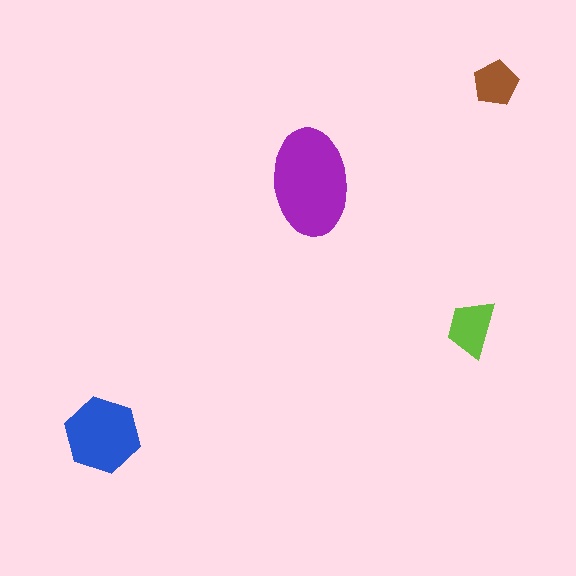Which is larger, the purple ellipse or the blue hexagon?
The purple ellipse.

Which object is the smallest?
The brown pentagon.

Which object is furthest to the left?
The blue hexagon is leftmost.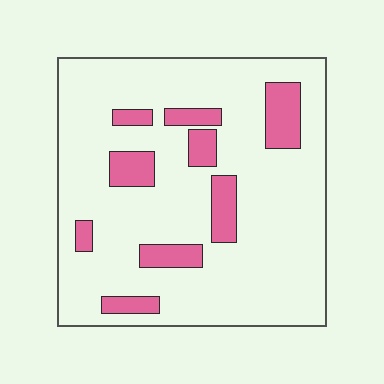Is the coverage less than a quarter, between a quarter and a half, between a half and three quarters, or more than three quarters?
Less than a quarter.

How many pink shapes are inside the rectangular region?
9.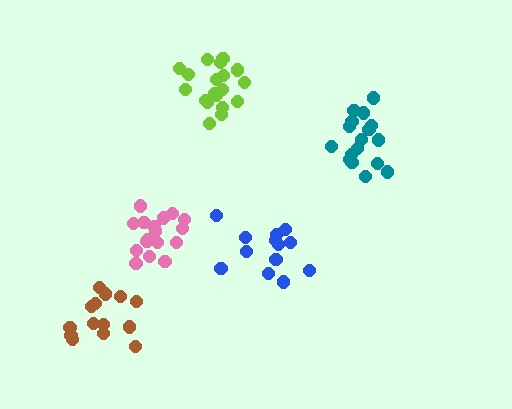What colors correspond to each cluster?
The clusters are colored: blue, brown, teal, pink, lime.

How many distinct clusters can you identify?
There are 5 distinct clusters.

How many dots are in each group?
Group 1: 13 dots, Group 2: 14 dots, Group 3: 17 dots, Group 4: 17 dots, Group 5: 19 dots (80 total).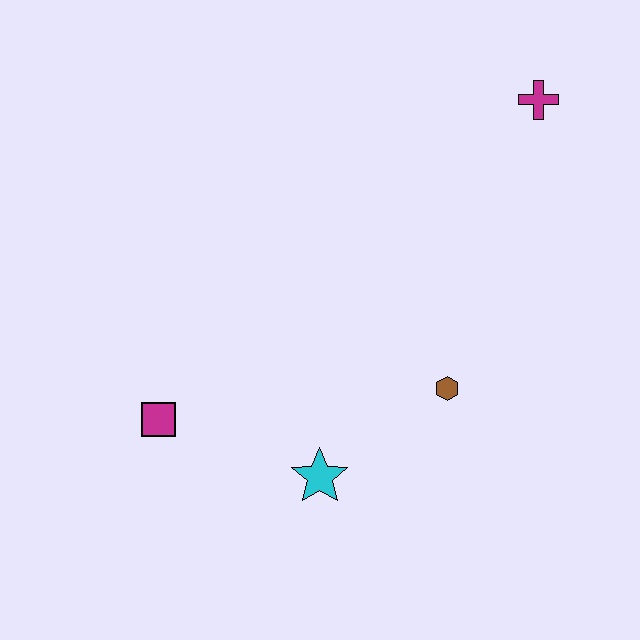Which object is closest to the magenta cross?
The brown hexagon is closest to the magenta cross.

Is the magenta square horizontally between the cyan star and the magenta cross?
No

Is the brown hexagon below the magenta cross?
Yes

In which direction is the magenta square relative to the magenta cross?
The magenta square is to the left of the magenta cross.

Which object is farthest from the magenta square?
The magenta cross is farthest from the magenta square.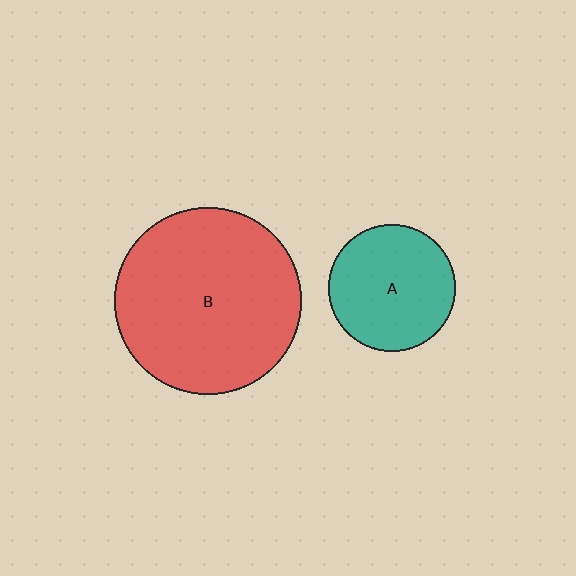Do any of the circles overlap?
No, none of the circles overlap.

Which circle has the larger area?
Circle B (red).